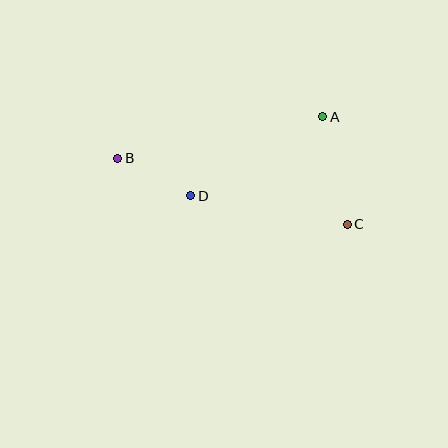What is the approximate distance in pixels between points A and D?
The distance between A and D is approximately 154 pixels.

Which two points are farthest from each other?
Points B and C are farthest from each other.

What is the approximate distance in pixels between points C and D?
The distance between C and D is approximately 159 pixels.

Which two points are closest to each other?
Points B and D are closest to each other.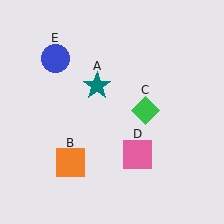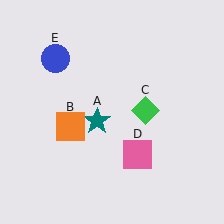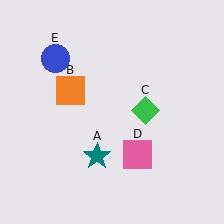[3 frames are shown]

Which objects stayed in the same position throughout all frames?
Green diamond (object C) and pink square (object D) and blue circle (object E) remained stationary.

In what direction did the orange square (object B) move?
The orange square (object B) moved up.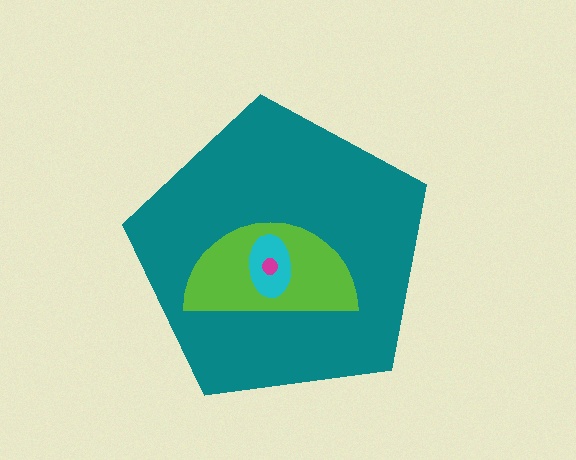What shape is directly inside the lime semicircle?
The cyan ellipse.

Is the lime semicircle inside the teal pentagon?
Yes.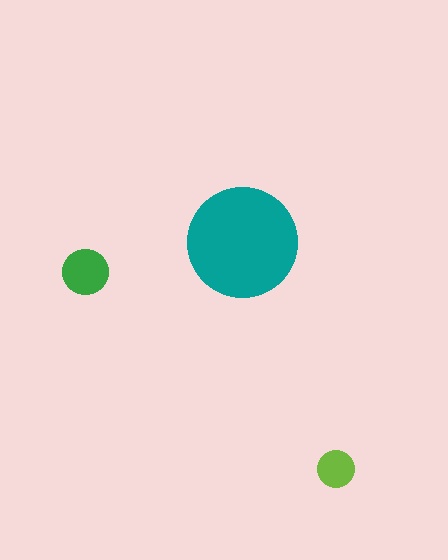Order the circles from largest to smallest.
the teal one, the green one, the lime one.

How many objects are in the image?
There are 3 objects in the image.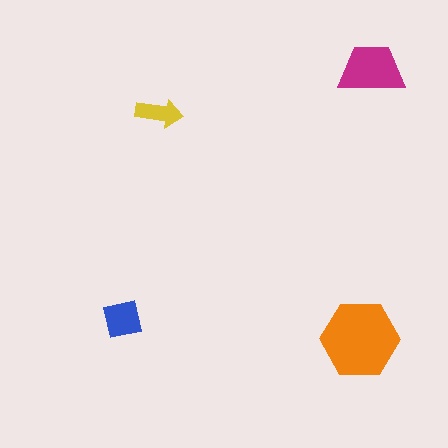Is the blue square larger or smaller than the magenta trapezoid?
Smaller.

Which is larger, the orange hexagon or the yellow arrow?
The orange hexagon.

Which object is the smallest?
The yellow arrow.